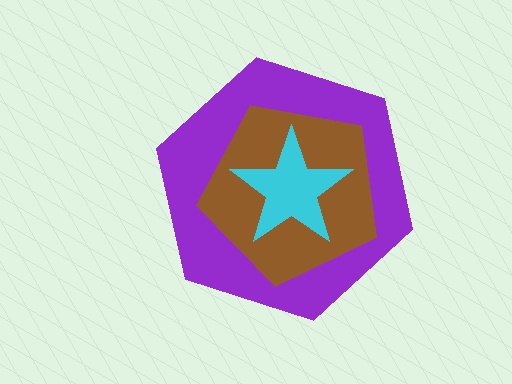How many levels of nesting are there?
3.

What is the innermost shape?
The cyan star.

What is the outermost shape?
The purple hexagon.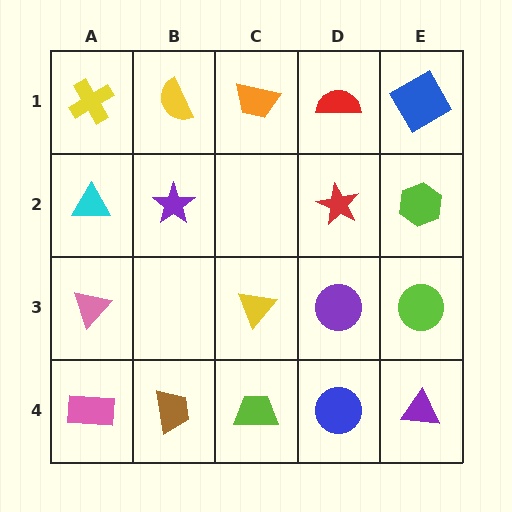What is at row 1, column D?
A red semicircle.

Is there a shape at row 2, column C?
No, that cell is empty.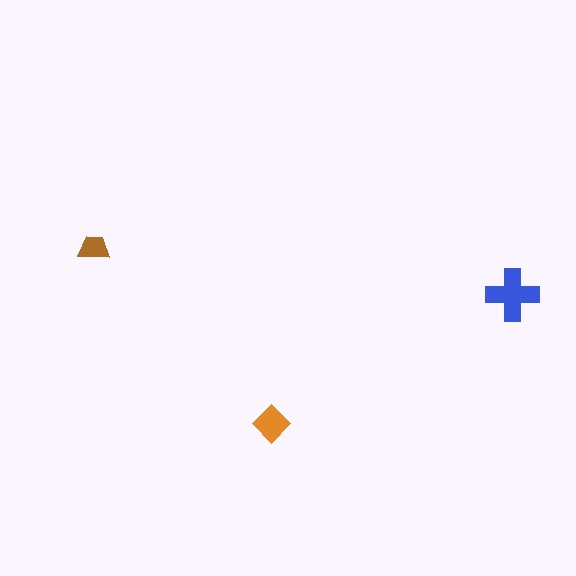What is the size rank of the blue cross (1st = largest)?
1st.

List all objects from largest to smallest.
The blue cross, the orange diamond, the brown trapezoid.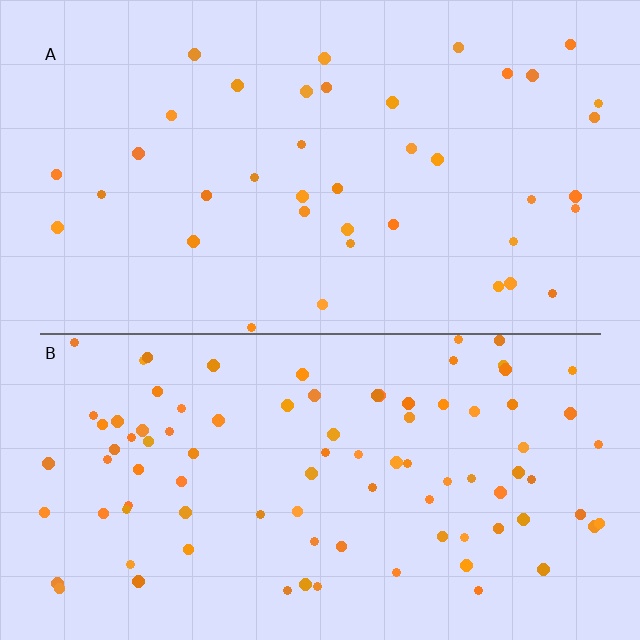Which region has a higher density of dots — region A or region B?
B (the bottom).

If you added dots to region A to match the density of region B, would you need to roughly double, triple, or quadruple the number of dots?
Approximately double.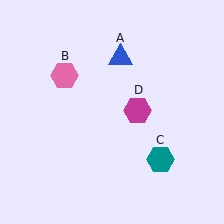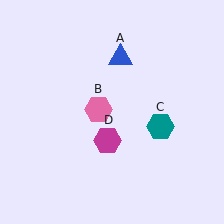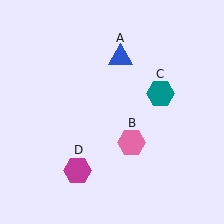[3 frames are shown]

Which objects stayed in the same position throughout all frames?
Blue triangle (object A) remained stationary.